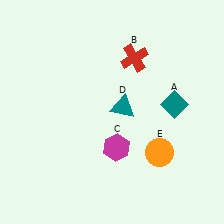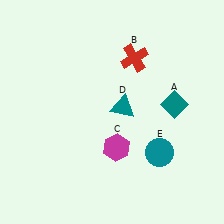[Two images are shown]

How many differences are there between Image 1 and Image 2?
There is 1 difference between the two images.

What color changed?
The circle (E) changed from orange in Image 1 to teal in Image 2.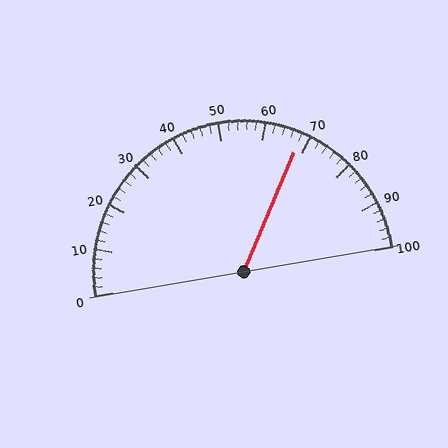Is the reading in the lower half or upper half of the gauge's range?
The reading is in the upper half of the range (0 to 100).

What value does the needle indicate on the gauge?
The needle indicates approximately 68.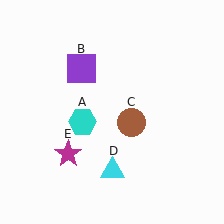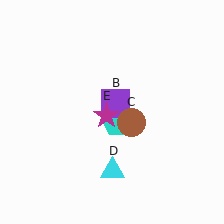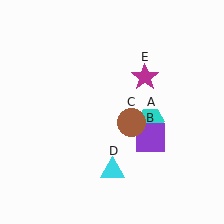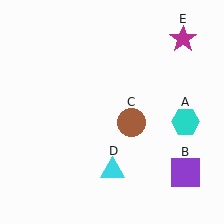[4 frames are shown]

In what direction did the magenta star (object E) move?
The magenta star (object E) moved up and to the right.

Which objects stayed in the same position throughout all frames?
Brown circle (object C) and cyan triangle (object D) remained stationary.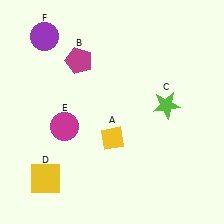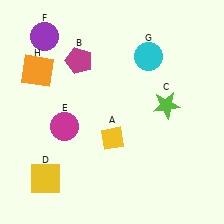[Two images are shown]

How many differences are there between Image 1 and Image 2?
There are 2 differences between the two images.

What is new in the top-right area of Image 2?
A cyan circle (G) was added in the top-right area of Image 2.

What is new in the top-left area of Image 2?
An orange square (H) was added in the top-left area of Image 2.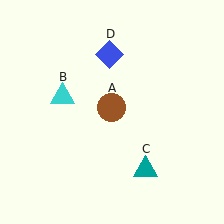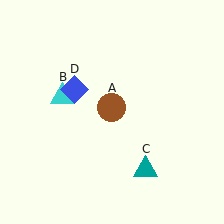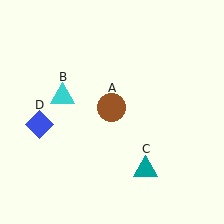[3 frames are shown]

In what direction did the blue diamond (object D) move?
The blue diamond (object D) moved down and to the left.